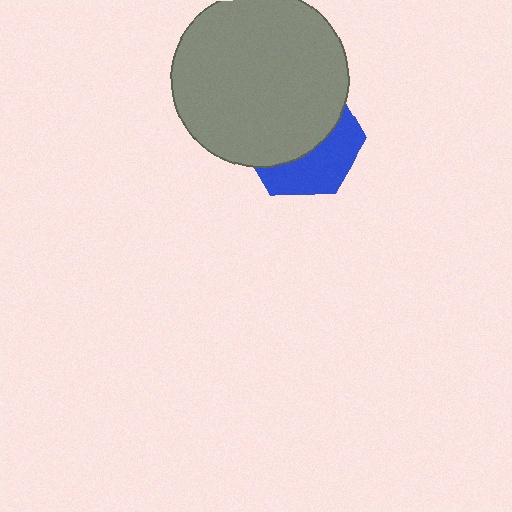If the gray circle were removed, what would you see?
You would see the complete blue hexagon.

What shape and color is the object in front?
The object in front is a gray circle.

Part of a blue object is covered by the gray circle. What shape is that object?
It is a hexagon.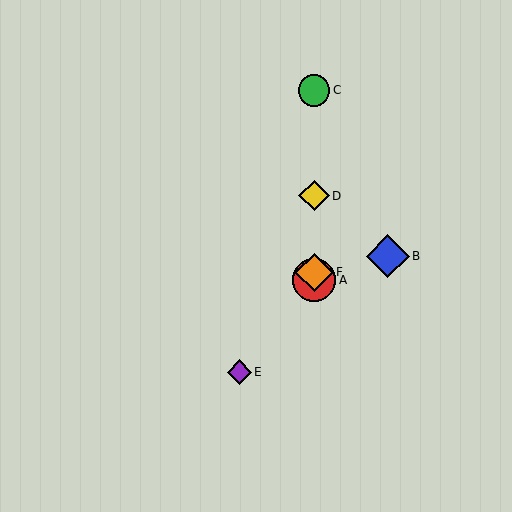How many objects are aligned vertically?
4 objects (A, C, D, F) are aligned vertically.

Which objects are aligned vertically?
Objects A, C, D, F are aligned vertically.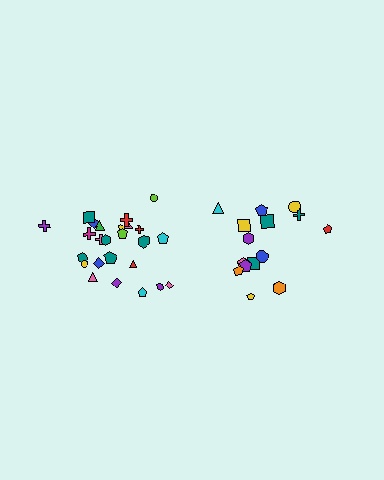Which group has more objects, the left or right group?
The left group.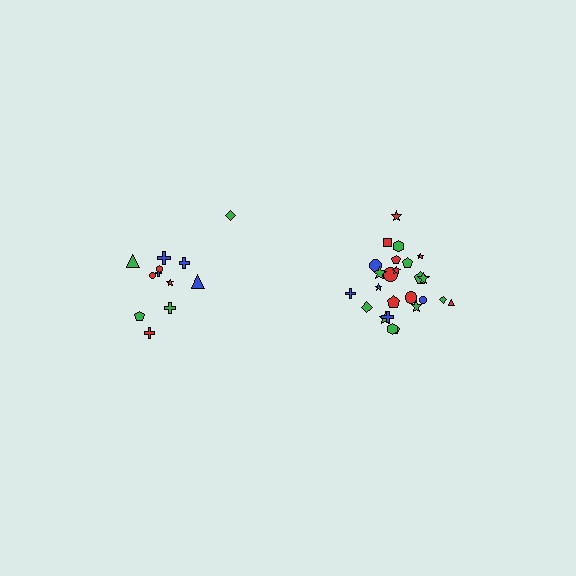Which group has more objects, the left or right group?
The right group.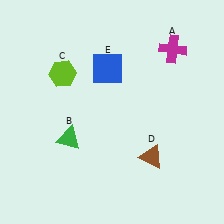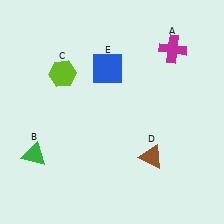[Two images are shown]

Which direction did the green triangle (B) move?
The green triangle (B) moved left.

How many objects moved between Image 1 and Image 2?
1 object moved between the two images.